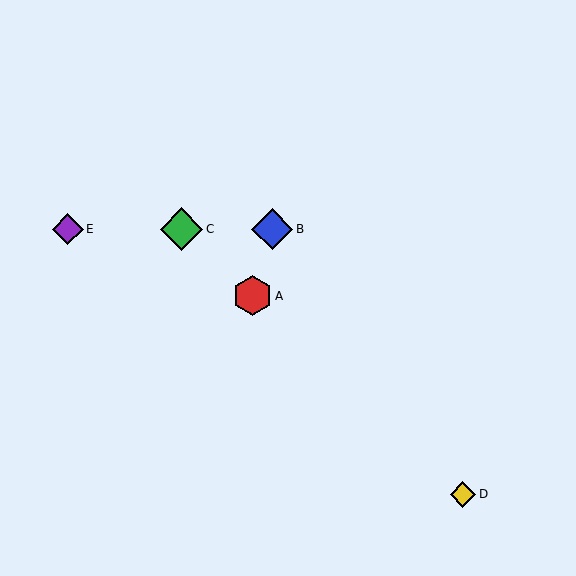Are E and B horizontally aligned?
Yes, both are at y≈229.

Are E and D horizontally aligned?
No, E is at y≈229 and D is at y≈494.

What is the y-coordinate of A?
Object A is at y≈296.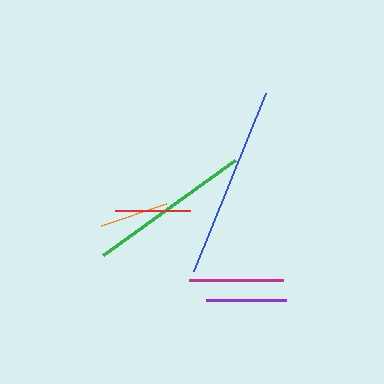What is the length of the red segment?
The red segment is approximately 74 pixels long.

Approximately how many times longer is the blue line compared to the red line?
The blue line is approximately 2.6 times the length of the red line.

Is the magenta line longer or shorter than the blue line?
The blue line is longer than the magenta line.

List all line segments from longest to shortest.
From longest to shortest: blue, green, magenta, purple, red, orange.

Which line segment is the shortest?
The orange line is the shortest at approximately 68 pixels.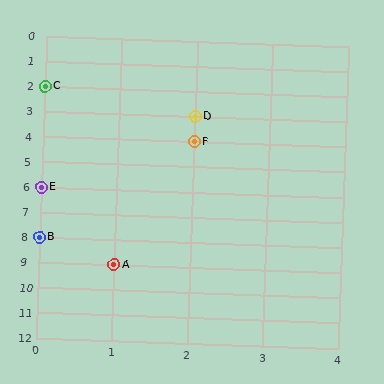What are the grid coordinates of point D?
Point D is at grid coordinates (2, 3).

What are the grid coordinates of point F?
Point F is at grid coordinates (2, 4).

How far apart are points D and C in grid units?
Points D and C are 2 columns and 1 row apart (about 2.2 grid units diagonally).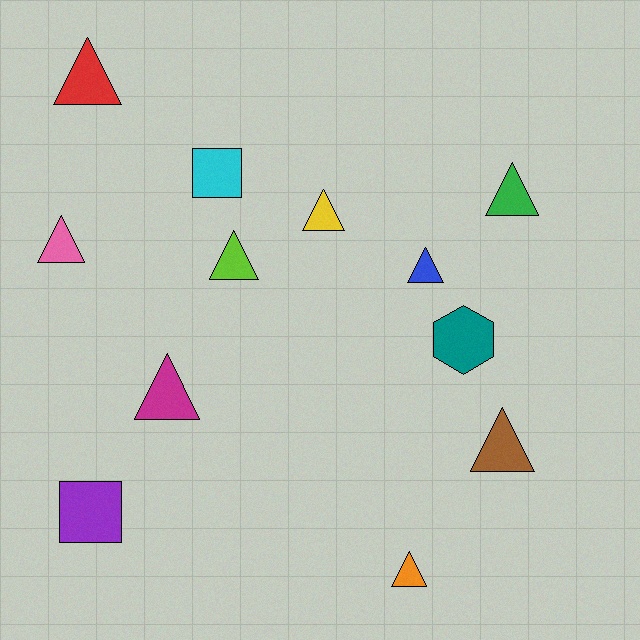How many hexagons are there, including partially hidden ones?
There is 1 hexagon.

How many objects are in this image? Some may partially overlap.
There are 12 objects.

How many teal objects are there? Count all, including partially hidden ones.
There is 1 teal object.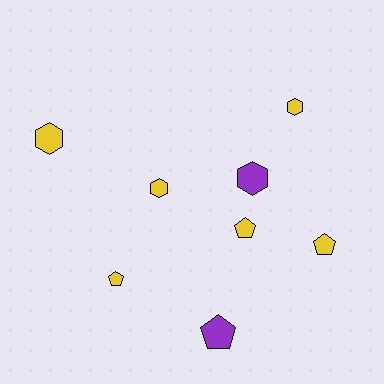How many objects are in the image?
There are 8 objects.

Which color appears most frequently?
Yellow, with 6 objects.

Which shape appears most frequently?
Pentagon, with 4 objects.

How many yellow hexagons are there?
There are 3 yellow hexagons.